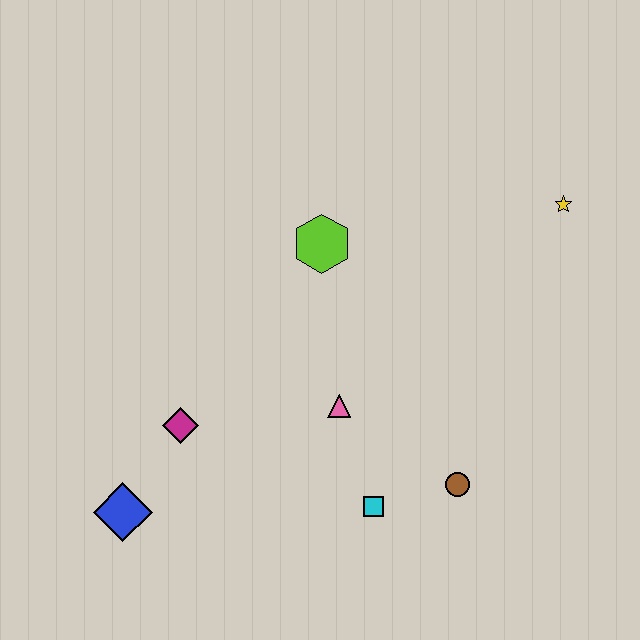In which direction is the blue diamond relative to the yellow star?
The blue diamond is to the left of the yellow star.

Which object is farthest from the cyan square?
The yellow star is farthest from the cyan square.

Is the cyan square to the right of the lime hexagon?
Yes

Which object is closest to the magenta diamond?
The blue diamond is closest to the magenta diamond.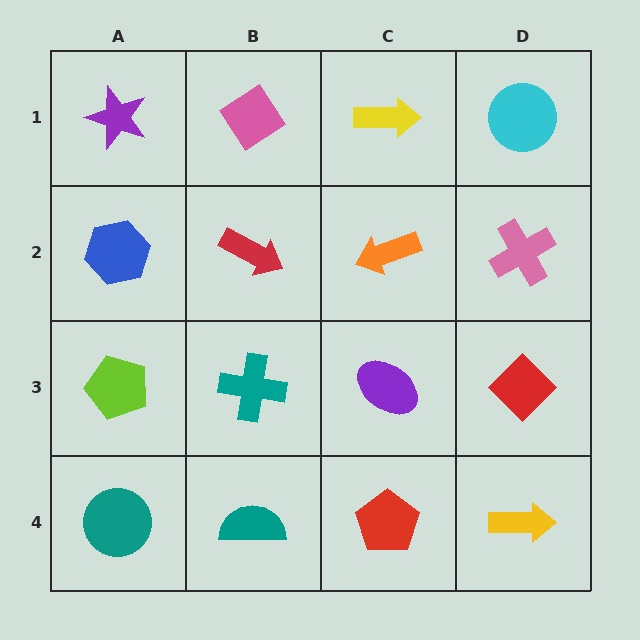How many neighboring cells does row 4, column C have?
3.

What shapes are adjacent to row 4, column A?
A lime pentagon (row 3, column A), a teal semicircle (row 4, column B).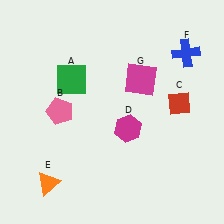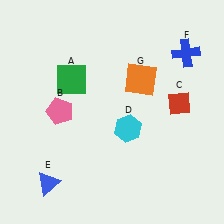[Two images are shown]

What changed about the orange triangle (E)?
In Image 1, E is orange. In Image 2, it changed to blue.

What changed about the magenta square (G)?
In Image 1, G is magenta. In Image 2, it changed to orange.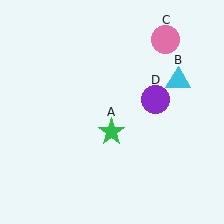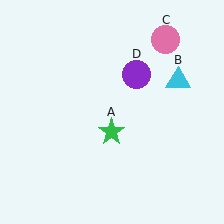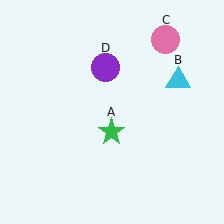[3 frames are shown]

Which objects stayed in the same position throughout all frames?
Green star (object A) and cyan triangle (object B) and pink circle (object C) remained stationary.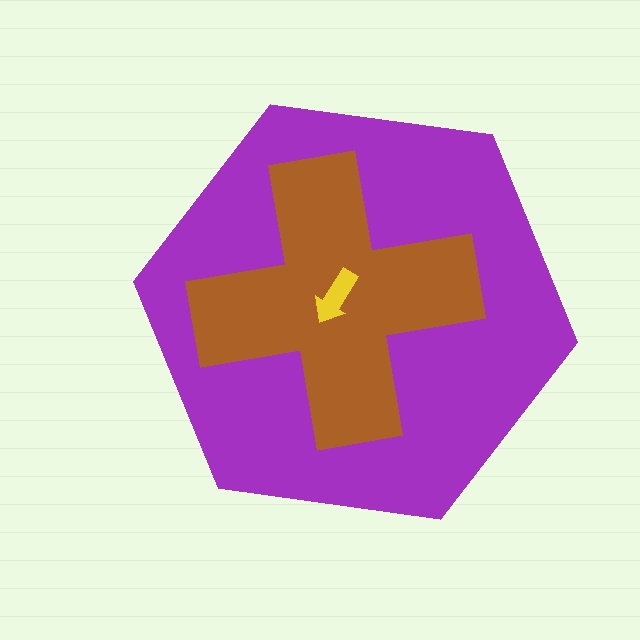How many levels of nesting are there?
3.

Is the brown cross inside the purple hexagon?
Yes.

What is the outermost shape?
The purple hexagon.